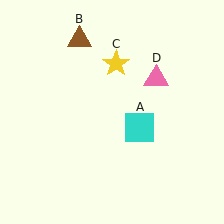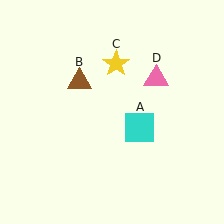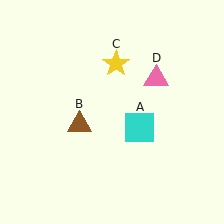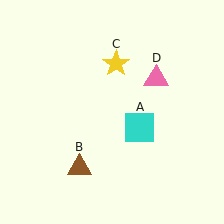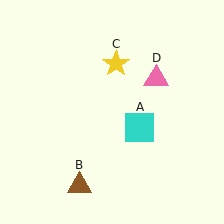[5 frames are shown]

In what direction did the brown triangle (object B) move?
The brown triangle (object B) moved down.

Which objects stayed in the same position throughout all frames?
Cyan square (object A) and yellow star (object C) and pink triangle (object D) remained stationary.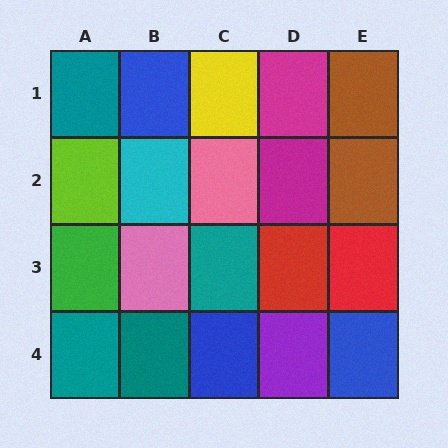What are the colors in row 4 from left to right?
Teal, teal, blue, purple, blue.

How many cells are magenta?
2 cells are magenta.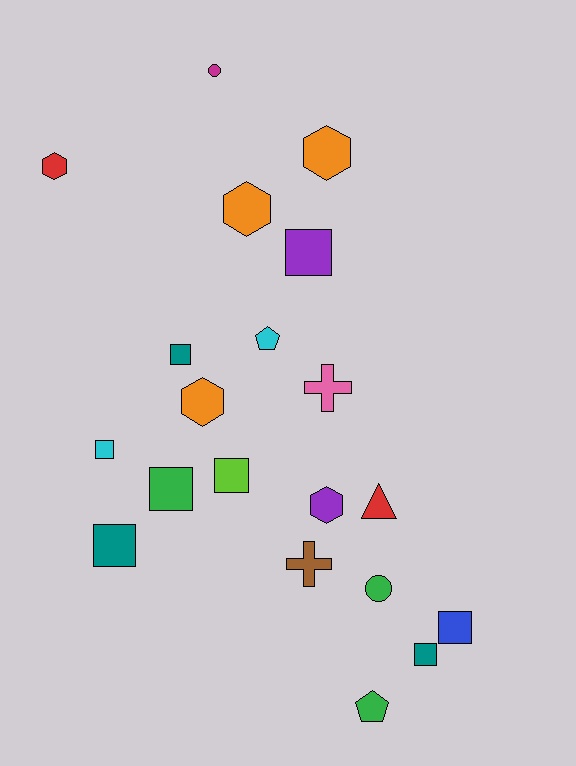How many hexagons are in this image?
There are 5 hexagons.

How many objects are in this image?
There are 20 objects.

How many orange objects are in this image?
There are 3 orange objects.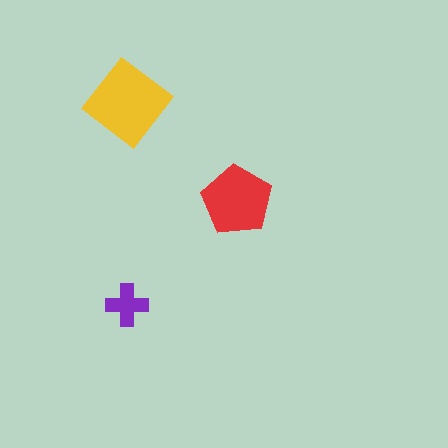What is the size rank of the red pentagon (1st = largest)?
2nd.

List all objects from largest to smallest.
The yellow diamond, the red pentagon, the purple cross.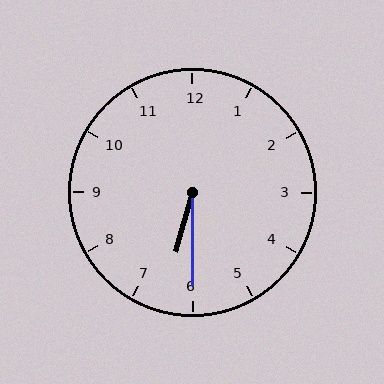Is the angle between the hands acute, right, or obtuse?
It is acute.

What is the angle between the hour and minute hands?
Approximately 15 degrees.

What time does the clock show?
6:30.